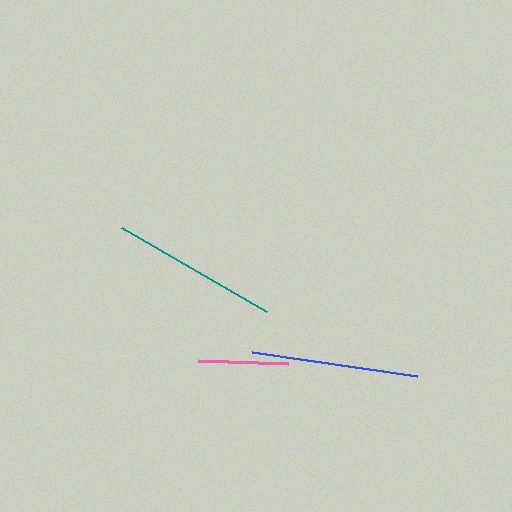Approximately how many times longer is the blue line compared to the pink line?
The blue line is approximately 1.9 times the length of the pink line.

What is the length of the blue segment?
The blue segment is approximately 166 pixels long.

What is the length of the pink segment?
The pink segment is approximately 90 pixels long.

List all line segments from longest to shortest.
From longest to shortest: teal, blue, pink.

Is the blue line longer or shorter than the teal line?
The teal line is longer than the blue line.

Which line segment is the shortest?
The pink line is the shortest at approximately 90 pixels.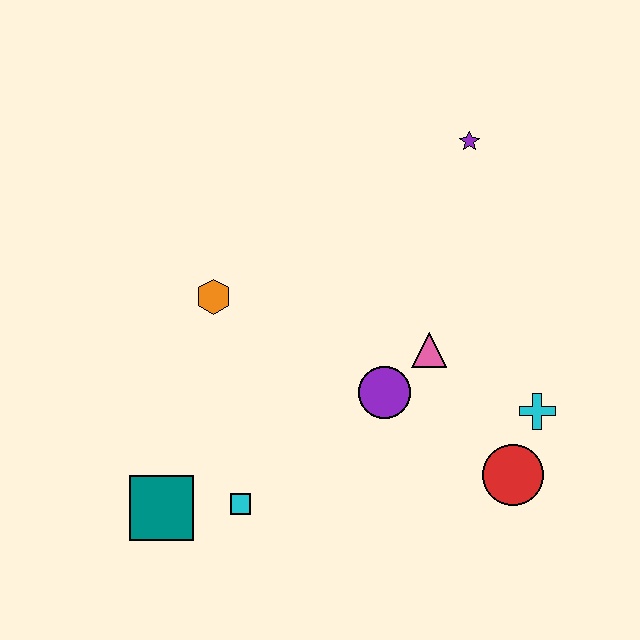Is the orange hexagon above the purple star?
No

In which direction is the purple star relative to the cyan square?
The purple star is above the cyan square.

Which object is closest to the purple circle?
The pink triangle is closest to the purple circle.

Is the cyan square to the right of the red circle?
No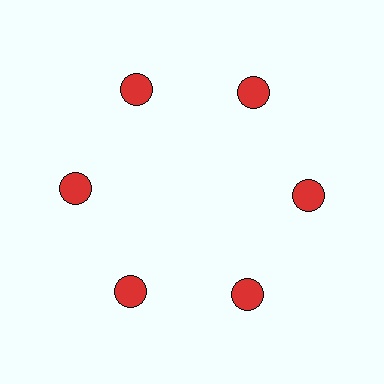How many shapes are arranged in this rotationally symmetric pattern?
There are 6 shapes, arranged in 6 groups of 1.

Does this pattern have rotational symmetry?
Yes, this pattern has 6-fold rotational symmetry. It looks the same after rotating 60 degrees around the center.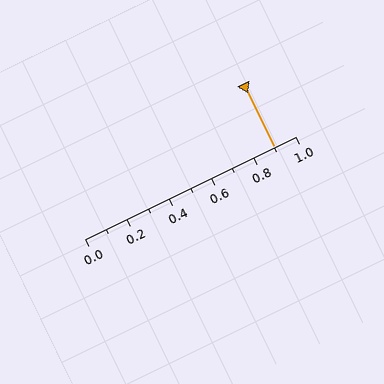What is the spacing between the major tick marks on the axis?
The major ticks are spaced 0.2 apart.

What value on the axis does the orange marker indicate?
The marker indicates approximately 0.9.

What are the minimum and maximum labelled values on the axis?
The axis runs from 0.0 to 1.0.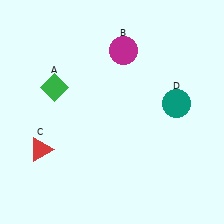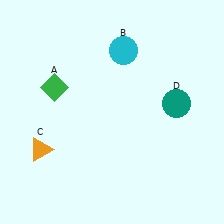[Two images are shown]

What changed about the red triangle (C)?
In Image 1, C is red. In Image 2, it changed to orange.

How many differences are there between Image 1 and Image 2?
There are 2 differences between the two images.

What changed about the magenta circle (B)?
In Image 1, B is magenta. In Image 2, it changed to cyan.